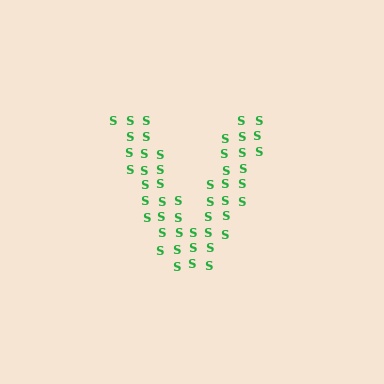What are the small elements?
The small elements are letter S's.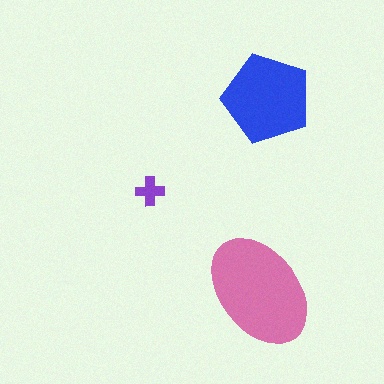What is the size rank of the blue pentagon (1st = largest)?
2nd.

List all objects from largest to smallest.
The pink ellipse, the blue pentagon, the purple cross.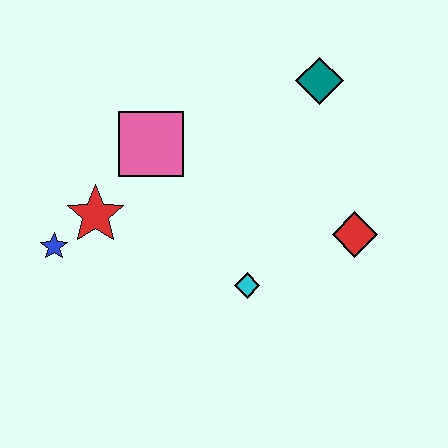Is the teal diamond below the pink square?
No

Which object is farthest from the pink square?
The red diamond is farthest from the pink square.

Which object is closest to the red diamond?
The cyan diamond is closest to the red diamond.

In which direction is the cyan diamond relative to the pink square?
The cyan diamond is below the pink square.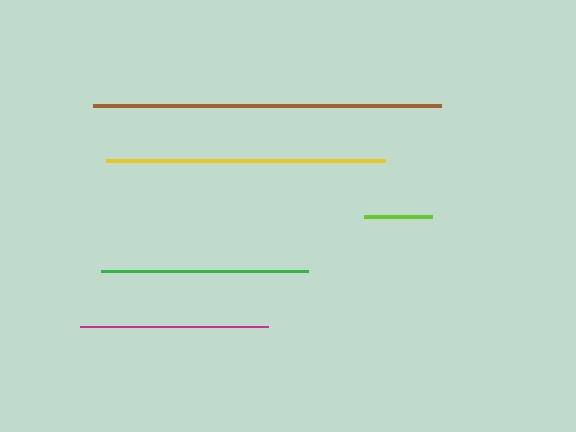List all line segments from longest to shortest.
From longest to shortest: brown, yellow, green, magenta, lime.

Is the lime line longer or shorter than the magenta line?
The magenta line is longer than the lime line.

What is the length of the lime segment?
The lime segment is approximately 68 pixels long.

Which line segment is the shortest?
The lime line is the shortest at approximately 68 pixels.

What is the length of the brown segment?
The brown segment is approximately 349 pixels long.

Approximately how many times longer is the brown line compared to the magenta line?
The brown line is approximately 1.9 times the length of the magenta line.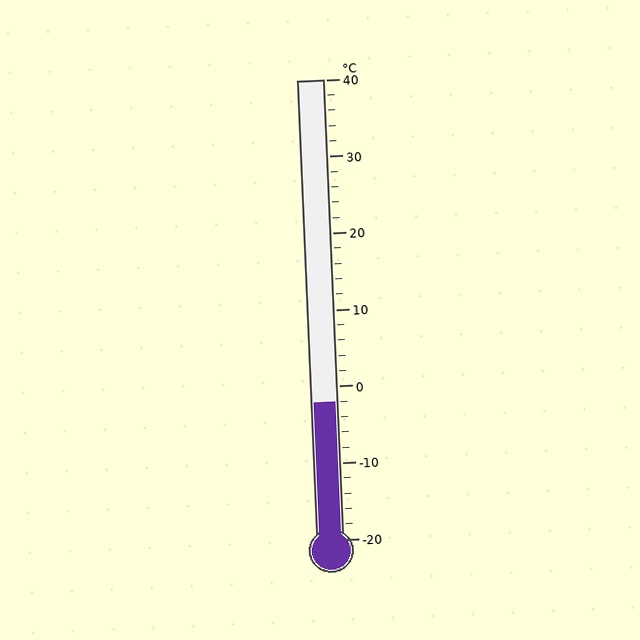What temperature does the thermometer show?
The thermometer shows approximately -2°C.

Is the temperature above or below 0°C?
The temperature is below 0°C.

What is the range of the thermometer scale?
The thermometer scale ranges from -20°C to 40°C.